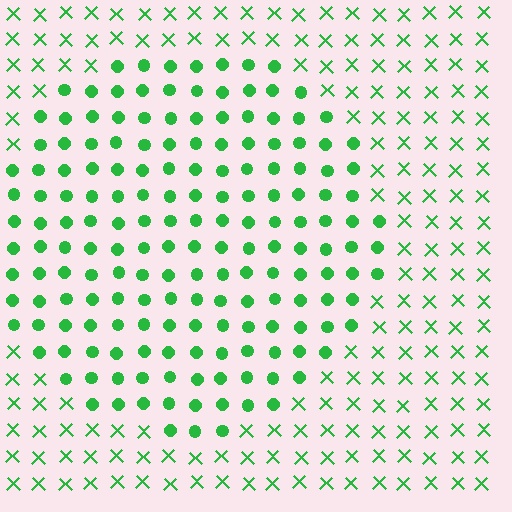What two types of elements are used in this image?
The image uses circles inside the circle region and X marks outside it.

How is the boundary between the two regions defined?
The boundary is defined by a change in element shape: circles inside vs. X marks outside. All elements share the same color and spacing.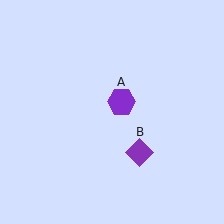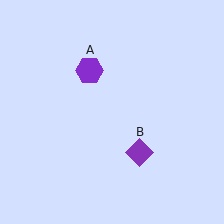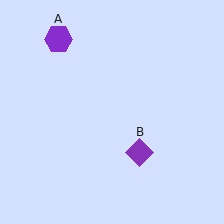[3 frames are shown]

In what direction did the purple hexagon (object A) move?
The purple hexagon (object A) moved up and to the left.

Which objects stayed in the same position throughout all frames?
Purple diamond (object B) remained stationary.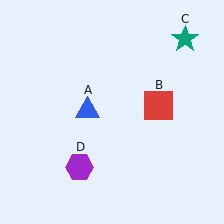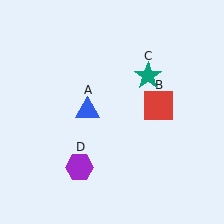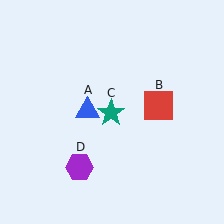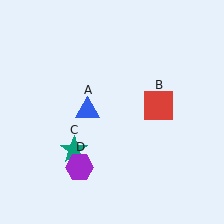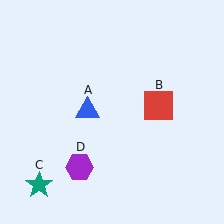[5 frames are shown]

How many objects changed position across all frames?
1 object changed position: teal star (object C).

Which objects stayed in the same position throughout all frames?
Blue triangle (object A) and red square (object B) and purple hexagon (object D) remained stationary.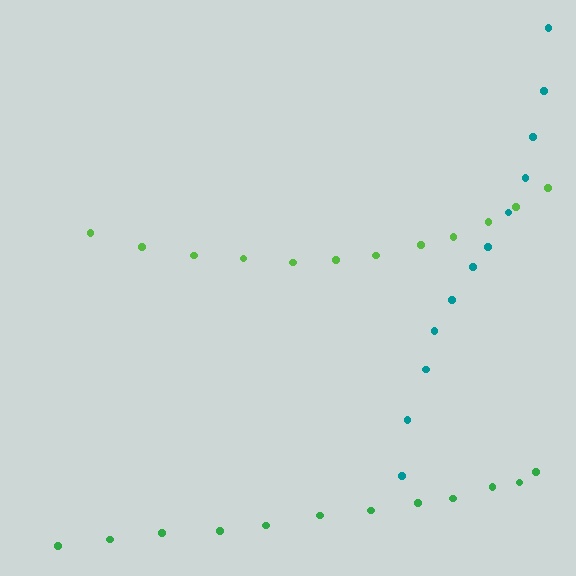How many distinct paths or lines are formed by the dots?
There are 3 distinct paths.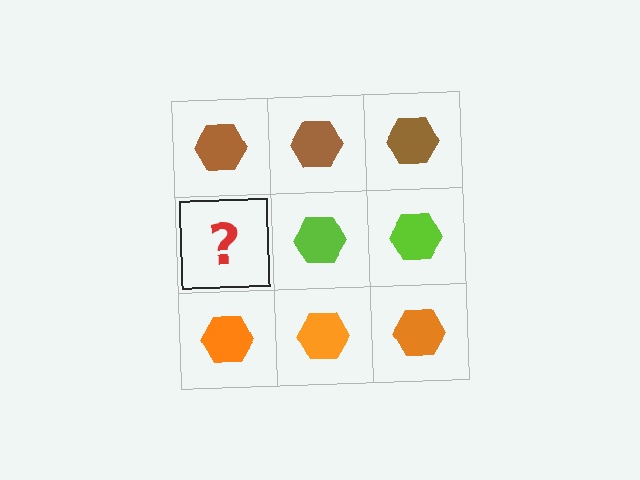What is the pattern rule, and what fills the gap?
The rule is that each row has a consistent color. The gap should be filled with a lime hexagon.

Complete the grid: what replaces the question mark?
The question mark should be replaced with a lime hexagon.